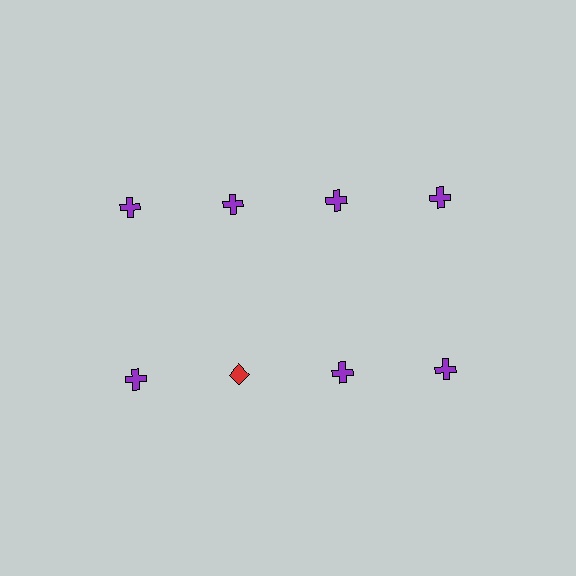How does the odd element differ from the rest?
It differs in both color (red instead of purple) and shape (diamond instead of cross).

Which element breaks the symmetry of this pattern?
The red diamond in the second row, second from left column breaks the symmetry. All other shapes are purple crosses.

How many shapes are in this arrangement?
There are 8 shapes arranged in a grid pattern.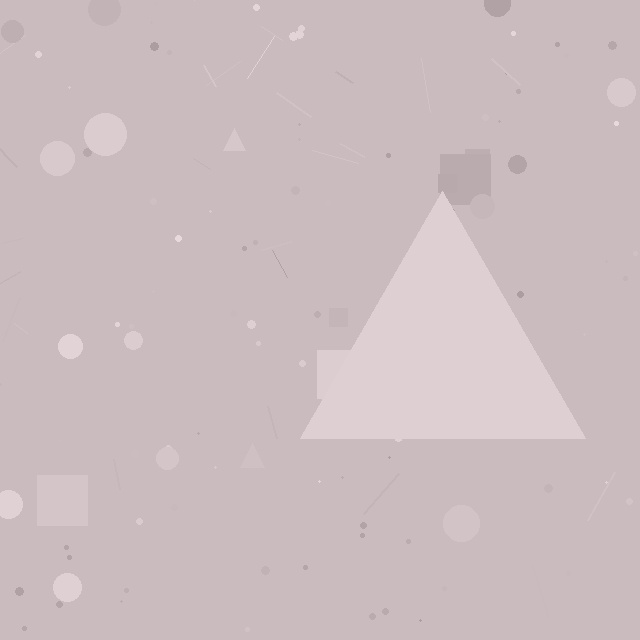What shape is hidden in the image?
A triangle is hidden in the image.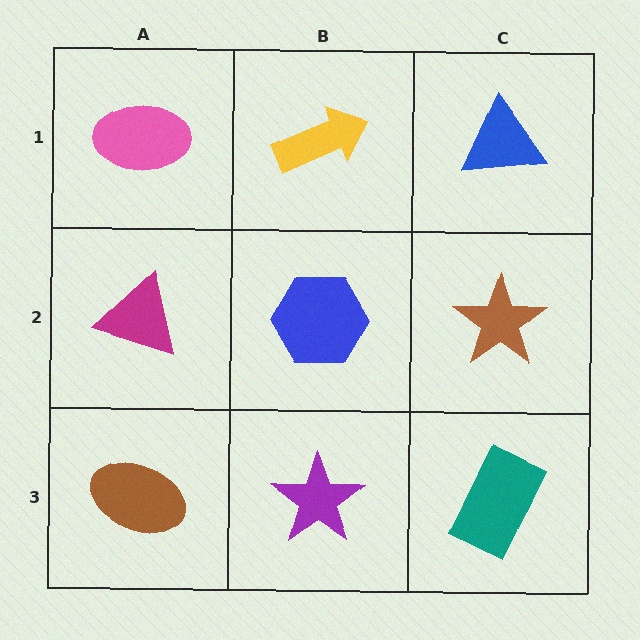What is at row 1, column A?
A pink ellipse.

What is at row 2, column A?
A magenta triangle.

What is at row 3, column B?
A purple star.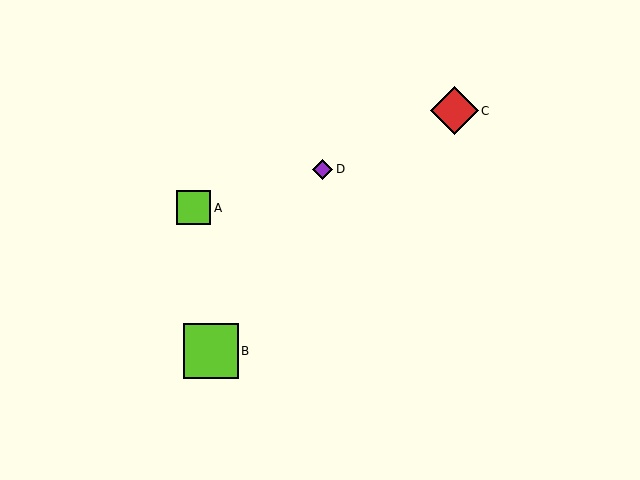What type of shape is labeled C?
Shape C is a red diamond.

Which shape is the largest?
The lime square (labeled B) is the largest.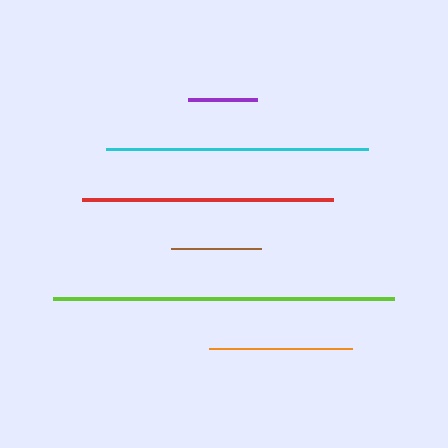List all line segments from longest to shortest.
From longest to shortest: lime, cyan, red, orange, brown, purple.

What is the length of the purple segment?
The purple segment is approximately 69 pixels long.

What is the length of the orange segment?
The orange segment is approximately 142 pixels long.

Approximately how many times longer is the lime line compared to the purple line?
The lime line is approximately 4.9 times the length of the purple line.